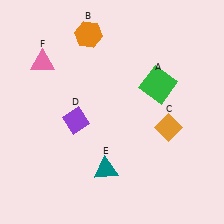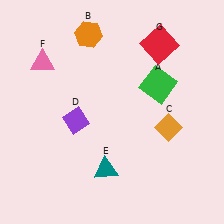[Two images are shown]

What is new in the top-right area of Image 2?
A red square (G) was added in the top-right area of Image 2.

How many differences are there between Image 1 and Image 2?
There is 1 difference between the two images.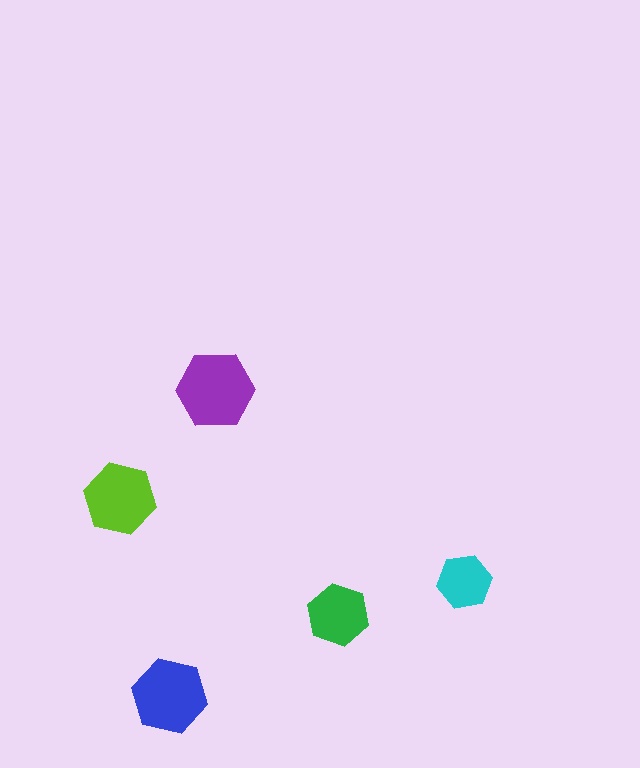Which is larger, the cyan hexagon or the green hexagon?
The green one.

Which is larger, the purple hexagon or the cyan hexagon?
The purple one.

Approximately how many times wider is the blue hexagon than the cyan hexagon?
About 1.5 times wider.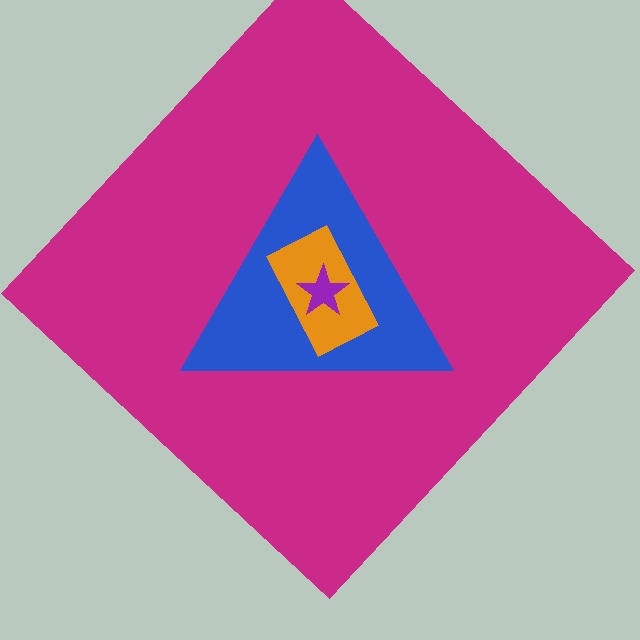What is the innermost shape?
The purple star.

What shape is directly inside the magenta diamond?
The blue triangle.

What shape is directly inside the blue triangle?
The orange rectangle.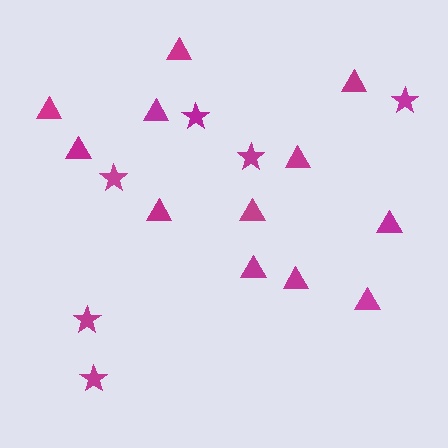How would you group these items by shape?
There are 2 groups: one group of stars (6) and one group of triangles (12).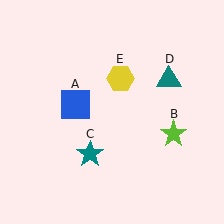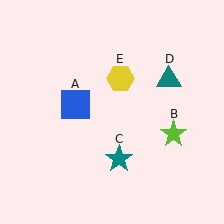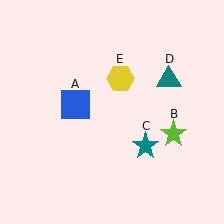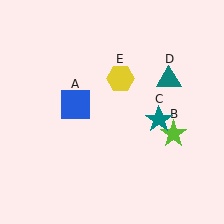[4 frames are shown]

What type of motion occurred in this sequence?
The teal star (object C) rotated counterclockwise around the center of the scene.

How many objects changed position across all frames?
1 object changed position: teal star (object C).